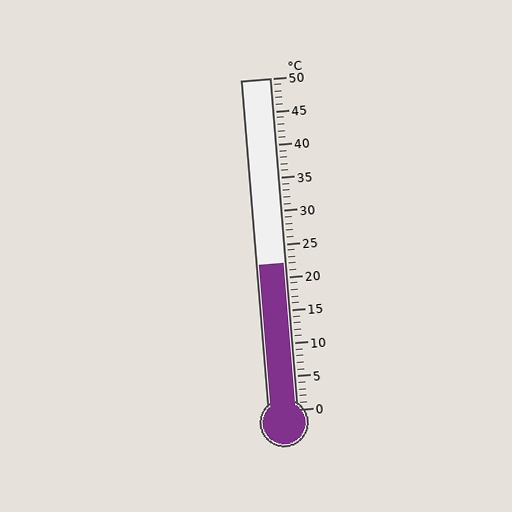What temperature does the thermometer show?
The thermometer shows approximately 22°C.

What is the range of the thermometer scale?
The thermometer scale ranges from 0°C to 50°C.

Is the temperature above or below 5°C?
The temperature is above 5°C.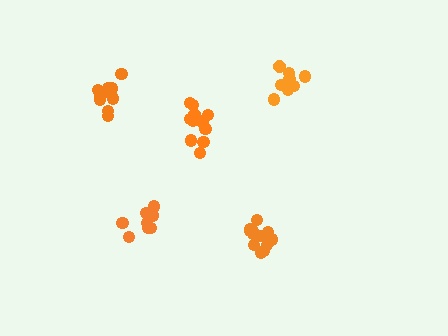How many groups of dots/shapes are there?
There are 5 groups.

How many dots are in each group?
Group 1: 10 dots, Group 2: 8 dots, Group 3: 8 dots, Group 4: 12 dots, Group 5: 12 dots (50 total).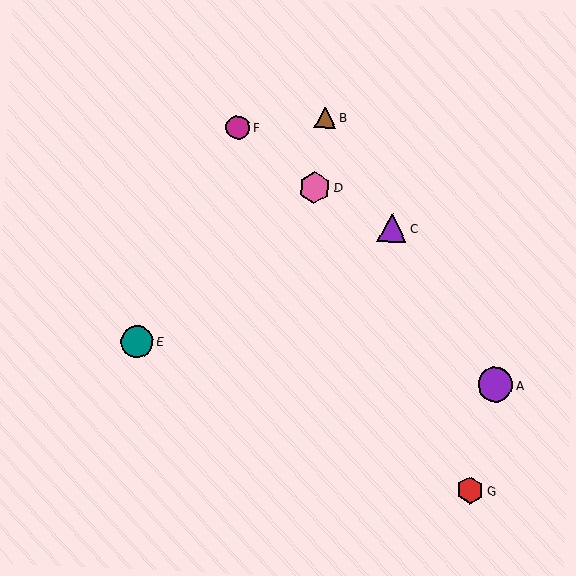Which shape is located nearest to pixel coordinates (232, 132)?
The magenta circle (labeled F) at (238, 127) is nearest to that location.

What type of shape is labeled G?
Shape G is a red hexagon.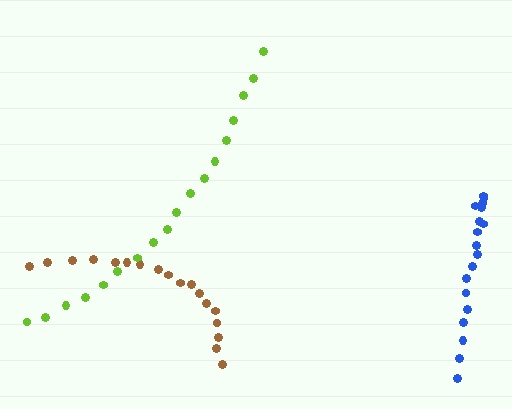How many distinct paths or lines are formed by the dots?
There are 3 distinct paths.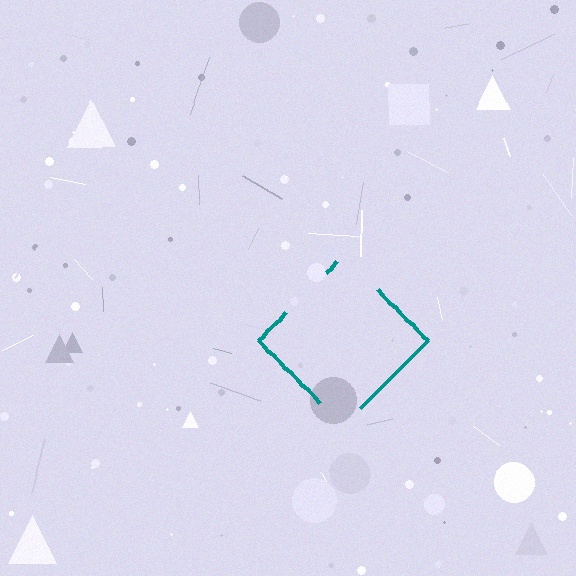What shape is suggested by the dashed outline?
The dashed outline suggests a diamond.